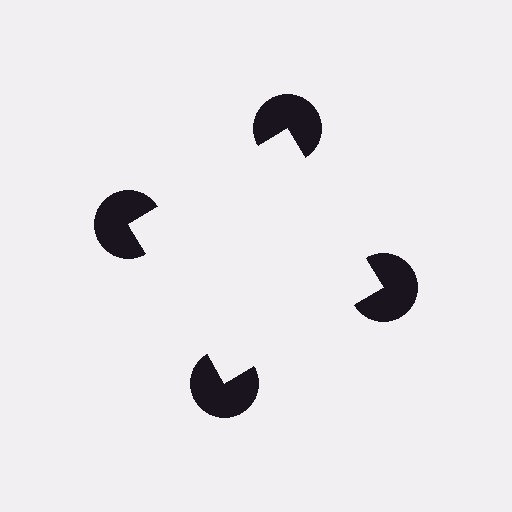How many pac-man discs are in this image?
There are 4 — one at each vertex of the illusory square.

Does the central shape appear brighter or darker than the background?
It typically appears slightly brighter than the background, even though no actual brightness change is drawn.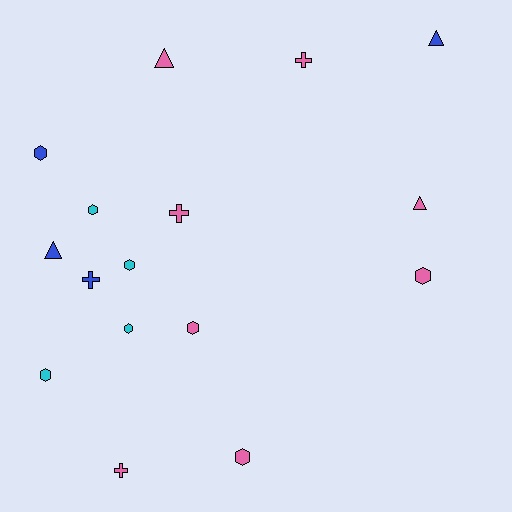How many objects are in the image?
There are 16 objects.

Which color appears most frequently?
Pink, with 8 objects.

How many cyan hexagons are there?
There are 4 cyan hexagons.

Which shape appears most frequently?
Hexagon, with 8 objects.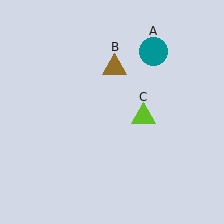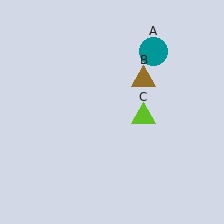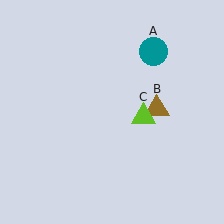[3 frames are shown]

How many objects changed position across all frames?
1 object changed position: brown triangle (object B).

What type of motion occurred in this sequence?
The brown triangle (object B) rotated clockwise around the center of the scene.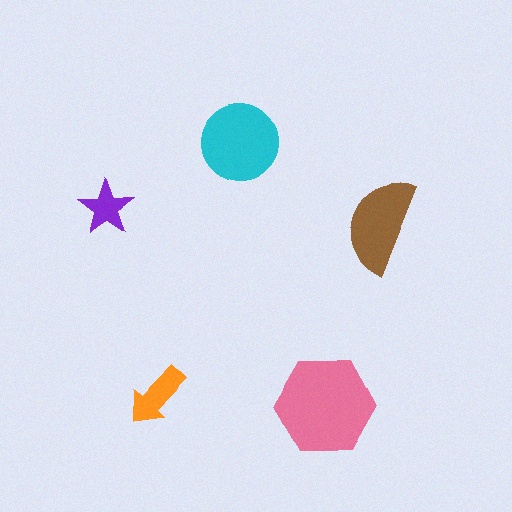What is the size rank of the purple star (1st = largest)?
5th.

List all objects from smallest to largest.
The purple star, the orange arrow, the brown semicircle, the cyan circle, the pink hexagon.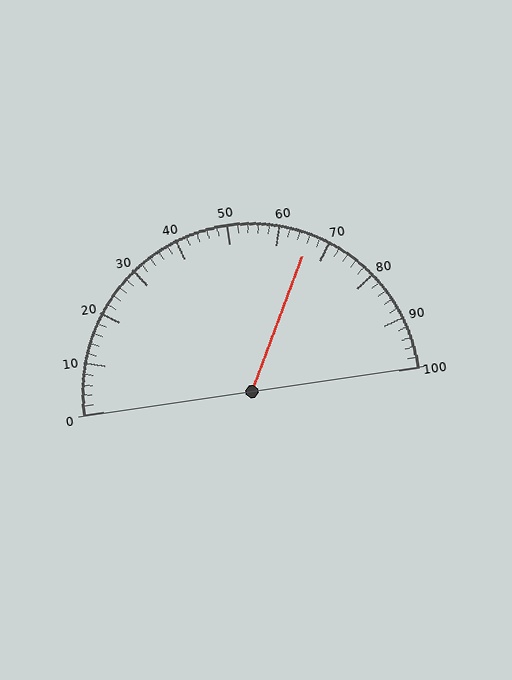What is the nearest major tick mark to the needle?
The nearest major tick mark is 70.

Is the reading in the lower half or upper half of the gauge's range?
The reading is in the upper half of the range (0 to 100).